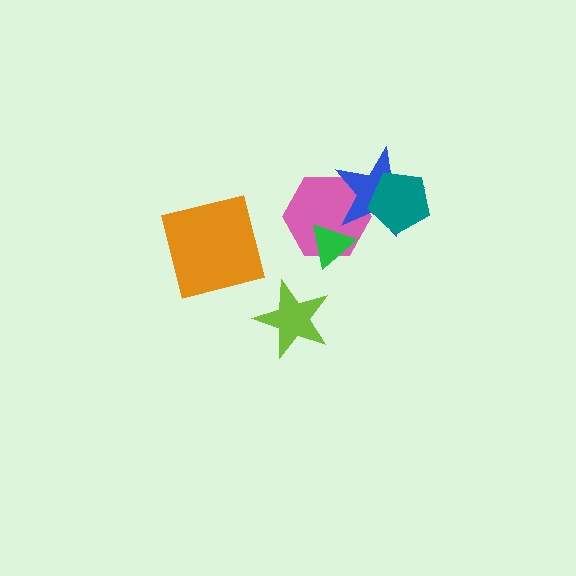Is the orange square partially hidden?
No, no other shape covers it.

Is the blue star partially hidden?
Yes, it is partially covered by another shape.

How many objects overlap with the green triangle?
1 object overlaps with the green triangle.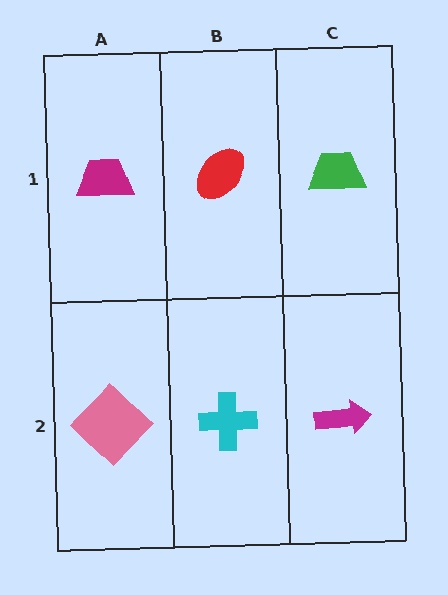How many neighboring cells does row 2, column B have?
3.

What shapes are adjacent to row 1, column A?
A pink diamond (row 2, column A), a red ellipse (row 1, column B).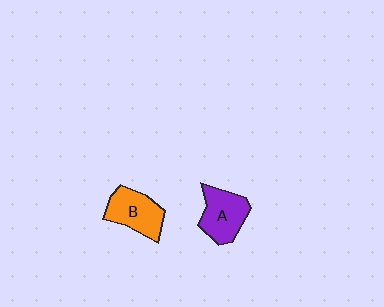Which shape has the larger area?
Shape A (purple).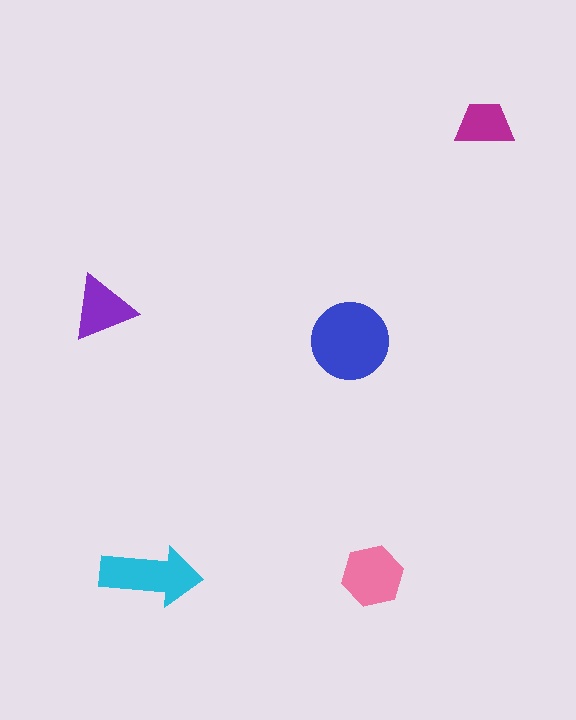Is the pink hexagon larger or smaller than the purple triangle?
Larger.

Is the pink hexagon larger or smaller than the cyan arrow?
Smaller.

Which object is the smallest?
The magenta trapezoid.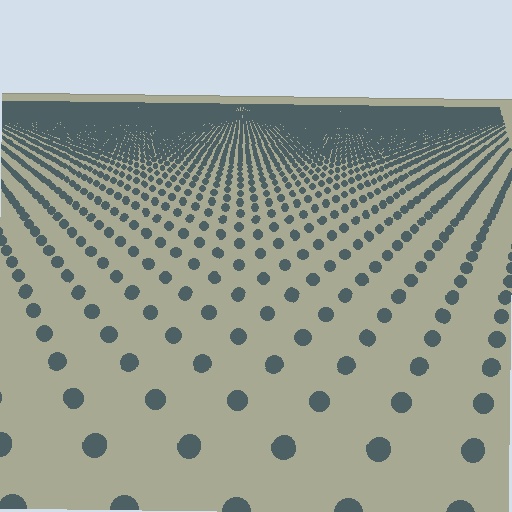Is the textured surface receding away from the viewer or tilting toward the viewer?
The surface is receding away from the viewer. Texture elements get smaller and denser toward the top.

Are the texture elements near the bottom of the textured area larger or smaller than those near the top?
Larger. Near the bottom, elements are closer to the viewer and appear at a bigger on-screen size.